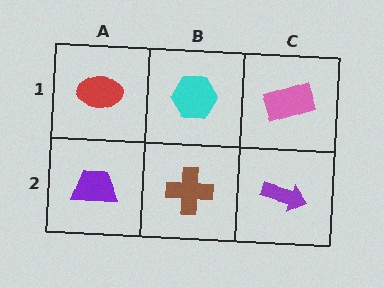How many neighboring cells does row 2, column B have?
3.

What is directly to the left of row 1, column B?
A red ellipse.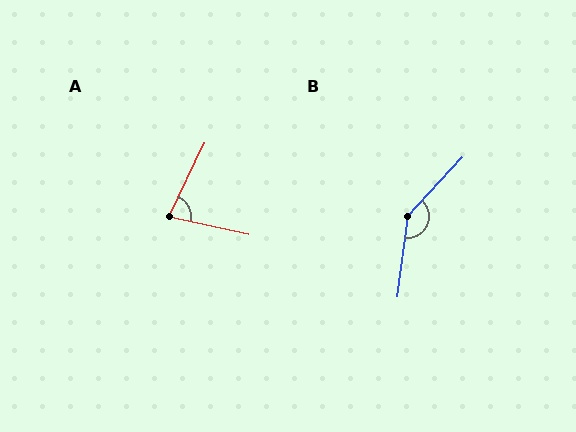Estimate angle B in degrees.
Approximately 144 degrees.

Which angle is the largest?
B, at approximately 144 degrees.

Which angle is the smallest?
A, at approximately 77 degrees.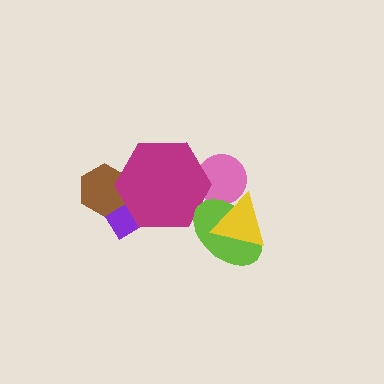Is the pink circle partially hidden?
Yes, it is partially covered by another shape.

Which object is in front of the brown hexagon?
The magenta hexagon is in front of the brown hexagon.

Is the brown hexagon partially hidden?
Yes, it is partially covered by another shape.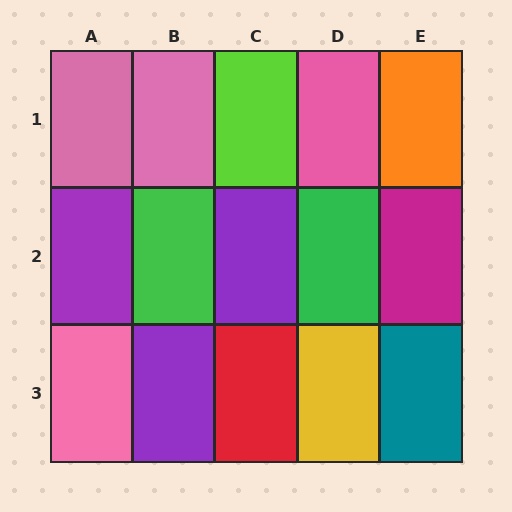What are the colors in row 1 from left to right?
Pink, pink, lime, pink, orange.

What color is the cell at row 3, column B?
Purple.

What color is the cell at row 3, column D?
Yellow.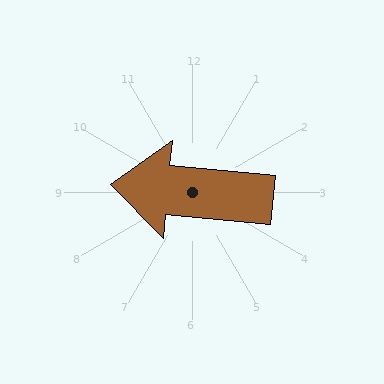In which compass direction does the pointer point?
West.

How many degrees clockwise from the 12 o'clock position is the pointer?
Approximately 275 degrees.